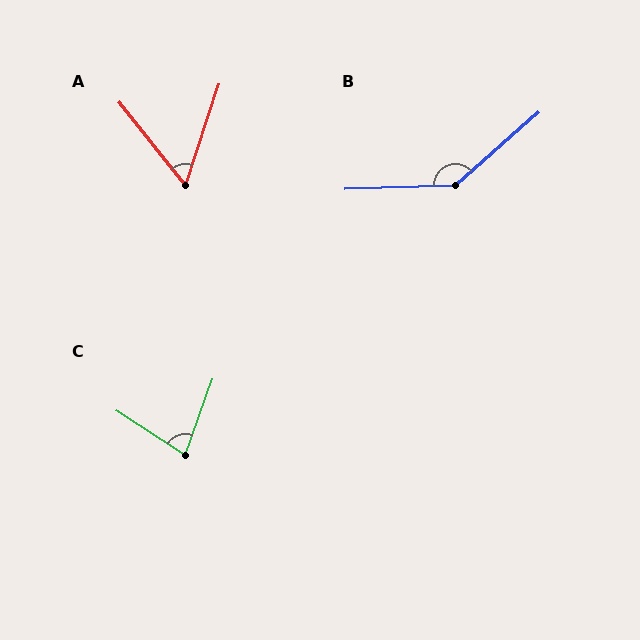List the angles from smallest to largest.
A (57°), C (77°), B (140°).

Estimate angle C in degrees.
Approximately 77 degrees.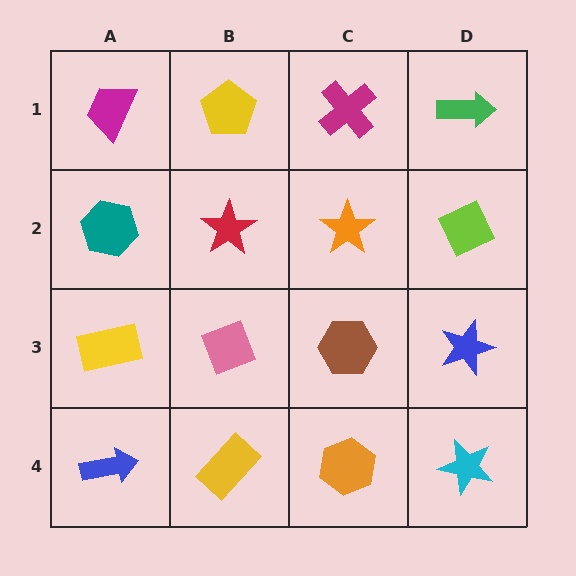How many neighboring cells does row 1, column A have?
2.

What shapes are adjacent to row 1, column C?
An orange star (row 2, column C), a yellow pentagon (row 1, column B), a green arrow (row 1, column D).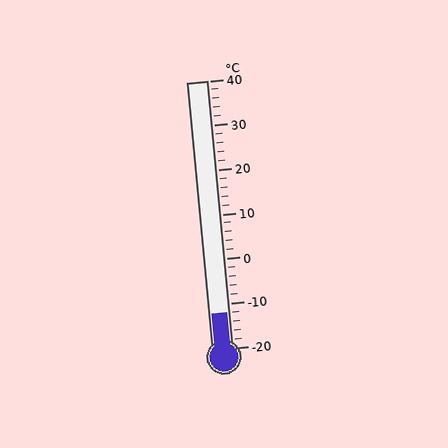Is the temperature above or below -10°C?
The temperature is below -10°C.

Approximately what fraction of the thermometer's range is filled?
The thermometer is filled to approximately 15% of its range.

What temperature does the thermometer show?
The thermometer shows approximately -12°C.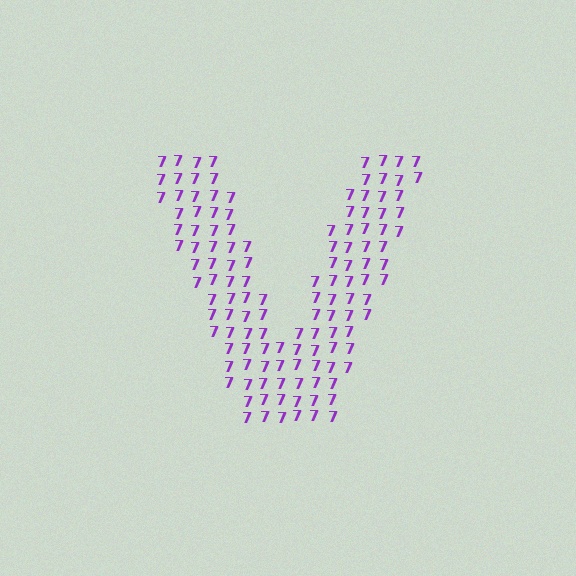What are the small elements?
The small elements are digit 7's.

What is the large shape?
The large shape is the letter V.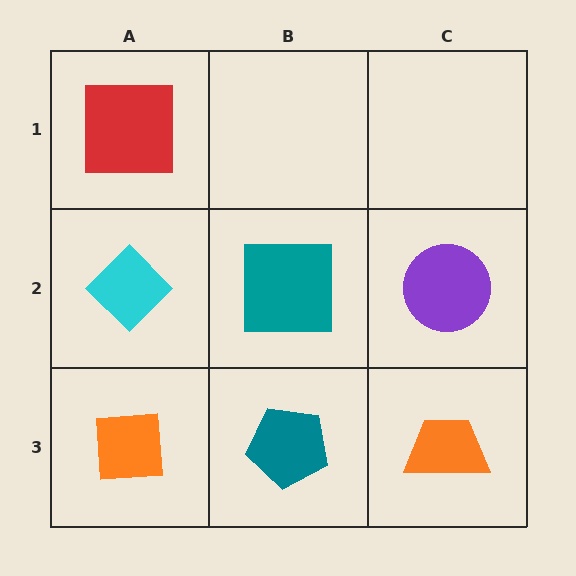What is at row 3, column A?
An orange square.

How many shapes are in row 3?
3 shapes.